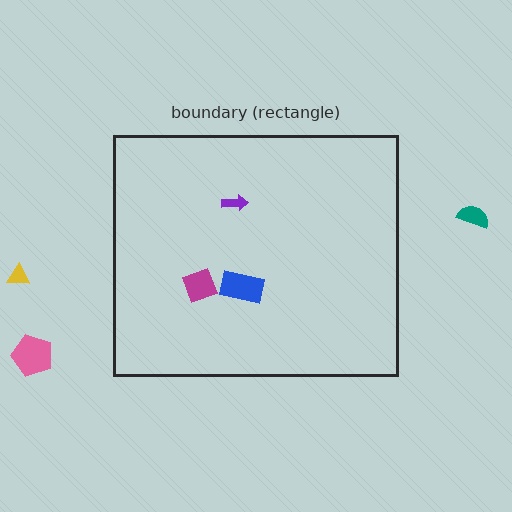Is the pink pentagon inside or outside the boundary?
Outside.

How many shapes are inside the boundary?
3 inside, 3 outside.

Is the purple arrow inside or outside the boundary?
Inside.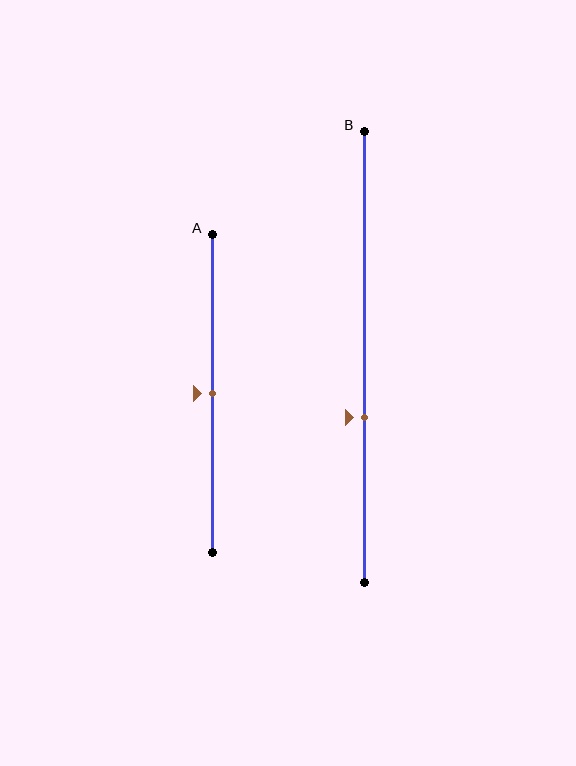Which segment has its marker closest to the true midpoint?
Segment A has its marker closest to the true midpoint.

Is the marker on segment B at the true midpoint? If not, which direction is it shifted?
No, the marker on segment B is shifted downward by about 13% of the segment length.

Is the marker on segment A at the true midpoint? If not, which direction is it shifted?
Yes, the marker on segment A is at the true midpoint.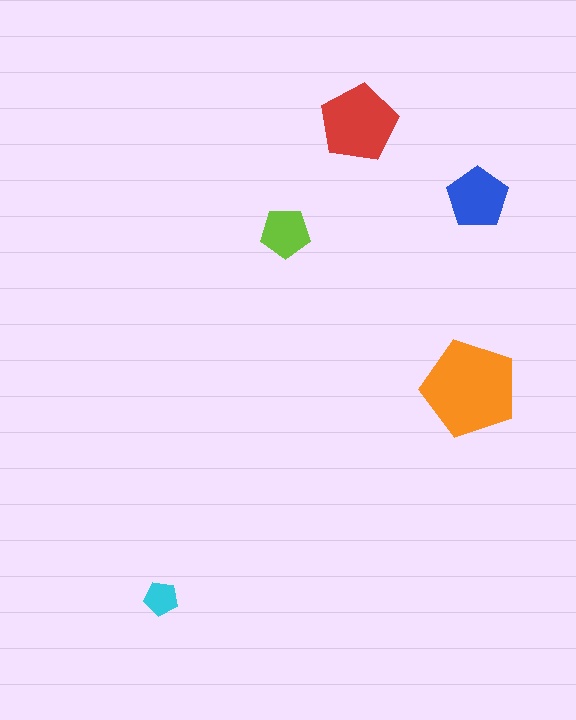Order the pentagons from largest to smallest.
the orange one, the red one, the blue one, the lime one, the cyan one.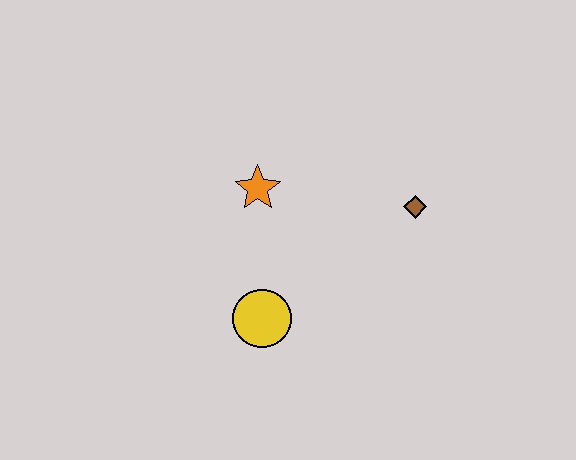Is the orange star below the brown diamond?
No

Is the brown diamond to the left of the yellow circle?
No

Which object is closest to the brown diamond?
The orange star is closest to the brown diamond.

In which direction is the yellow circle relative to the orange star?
The yellow circle is below the orange star.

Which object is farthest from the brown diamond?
The yellow circle is farthest from the brown diamond.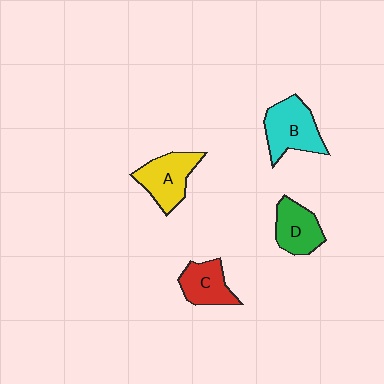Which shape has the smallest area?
Shape C (red).